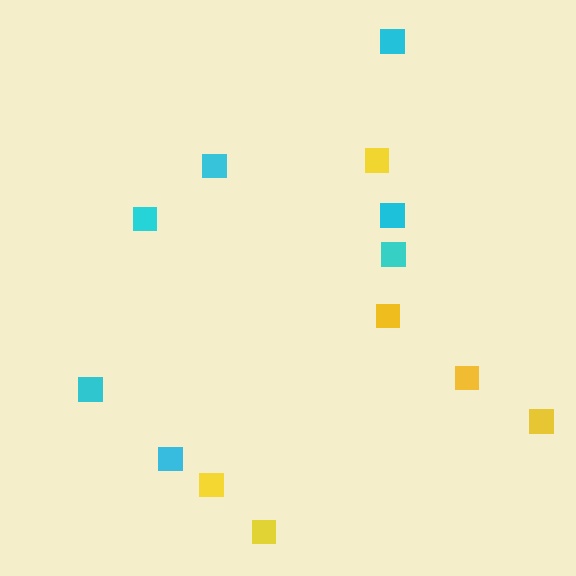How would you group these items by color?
There are 2 groups: one group of cyan squares (7) and one group of yellow squares (6).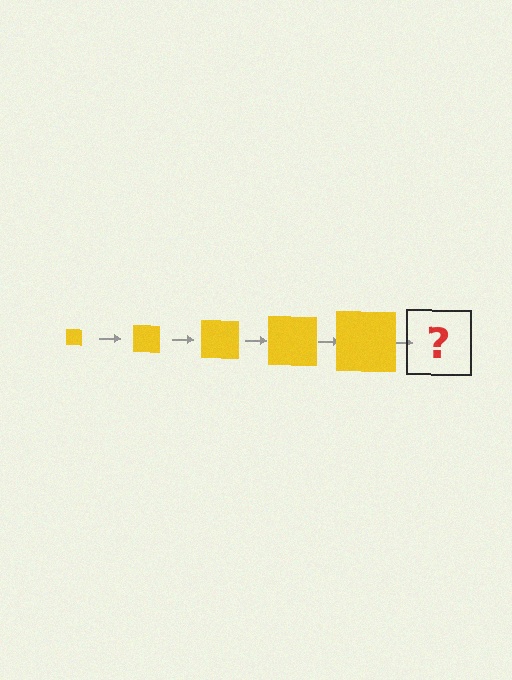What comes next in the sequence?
The next element should be a yellow square, larger than the previous one.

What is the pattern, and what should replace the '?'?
The pattern is that the square gets progressively larger each step. The '?' should be a yellow square, larger than the previous one.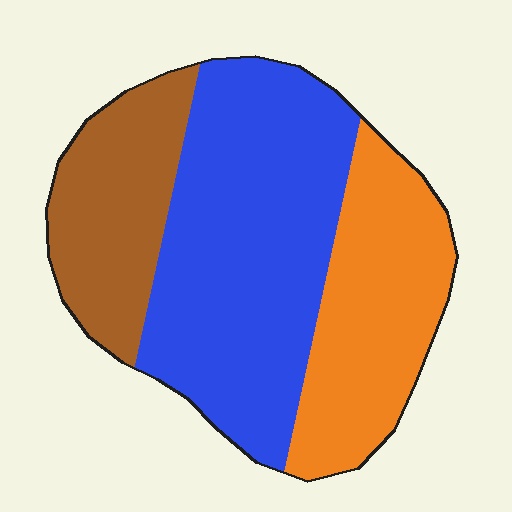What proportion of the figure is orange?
Orange covers roughly 30% of the figure.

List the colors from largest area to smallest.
From largest to smallest: blue, orange, brown.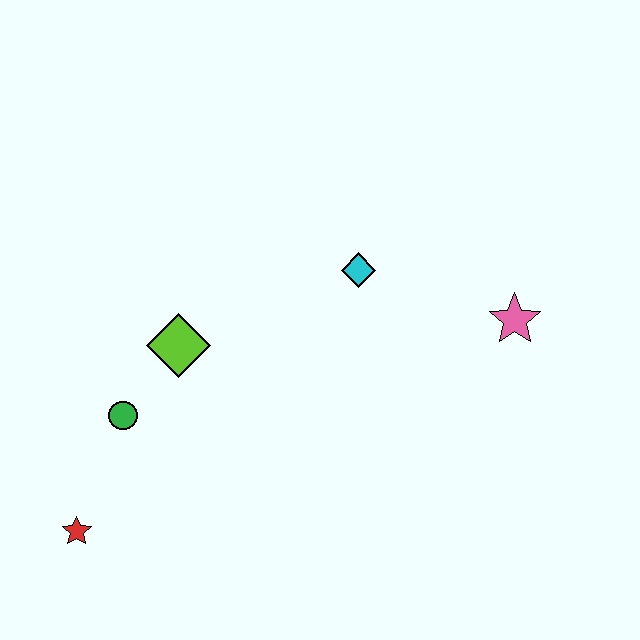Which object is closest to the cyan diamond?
The pink star is closest to the cyan diamond.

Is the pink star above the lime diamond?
Yes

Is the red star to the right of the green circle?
No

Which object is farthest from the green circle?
The pink star is farthest from the green circle.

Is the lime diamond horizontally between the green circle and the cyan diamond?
Yes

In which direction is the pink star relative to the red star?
The pink star is to the right of the red star.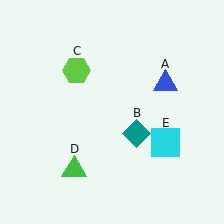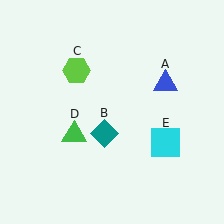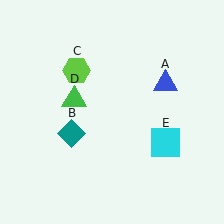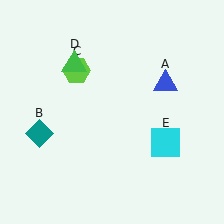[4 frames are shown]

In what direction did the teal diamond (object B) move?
The teal diamond (object B) moved left.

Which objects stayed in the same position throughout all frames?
Blue triangle (object A) and lime hexagon (object C) and cyan square (object E) remained stationary.